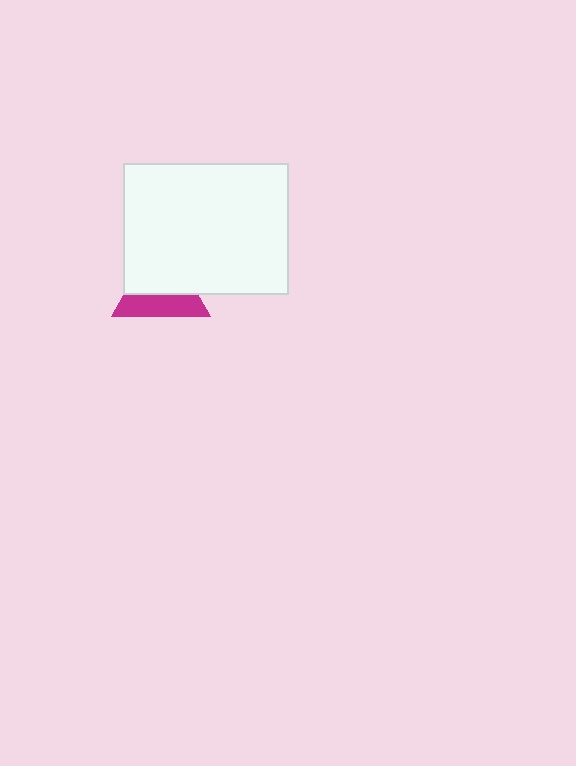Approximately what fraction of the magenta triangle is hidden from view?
Roughly 56% of the magenta triangle is hidden behind the white rectangle.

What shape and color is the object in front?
The object in front is a white rectangle.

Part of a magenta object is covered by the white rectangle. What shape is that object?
It is a triangle.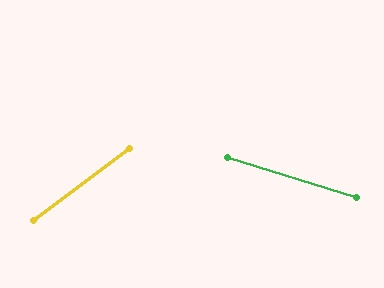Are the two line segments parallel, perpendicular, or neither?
Neither parallel nor perpendicular — they differ by about 54°.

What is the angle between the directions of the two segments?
Approximately 54 degrees.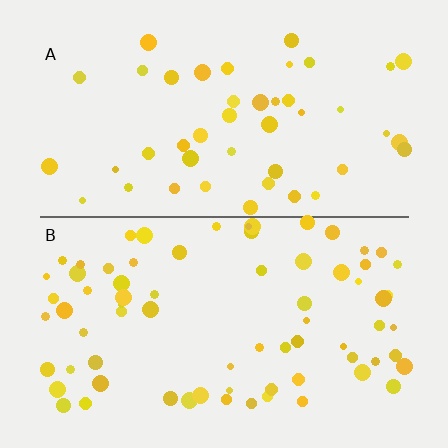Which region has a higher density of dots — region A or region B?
B (the bottom).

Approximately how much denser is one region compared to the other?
Approximately 1.6× — region B over region A.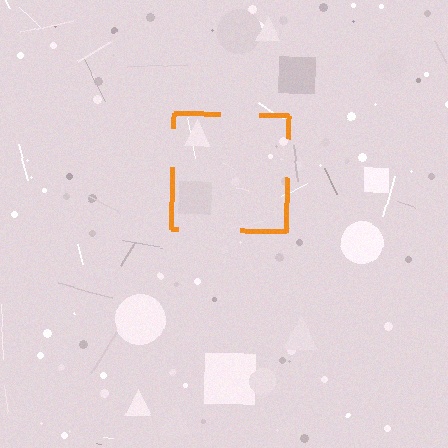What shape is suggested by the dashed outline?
The dashed outline suggests a square.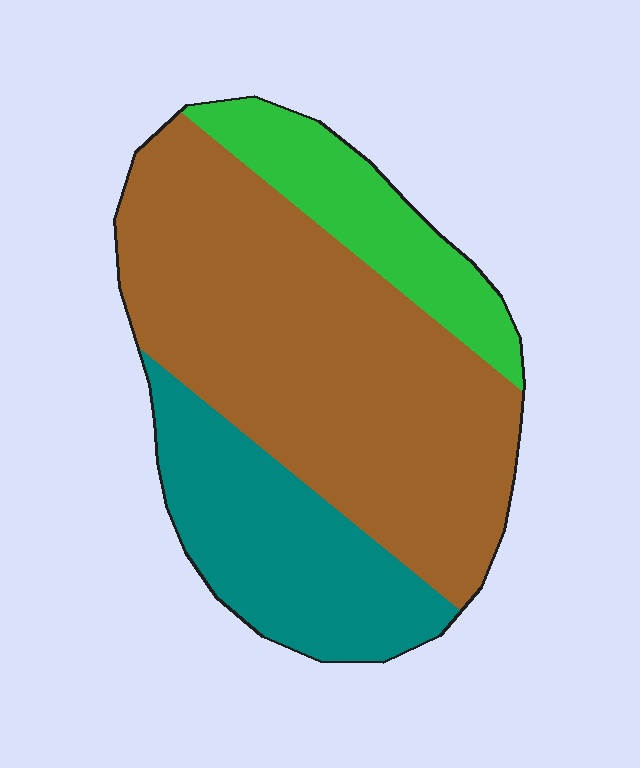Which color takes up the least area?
Green, at roughly 15%.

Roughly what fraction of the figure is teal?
Teal takes up about one quarter (1/4) of the figure.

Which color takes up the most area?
Brown, at roughly 60%.